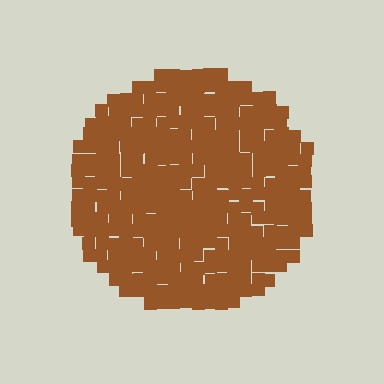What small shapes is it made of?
It is made of small squares.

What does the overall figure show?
The overall figure shows a circle.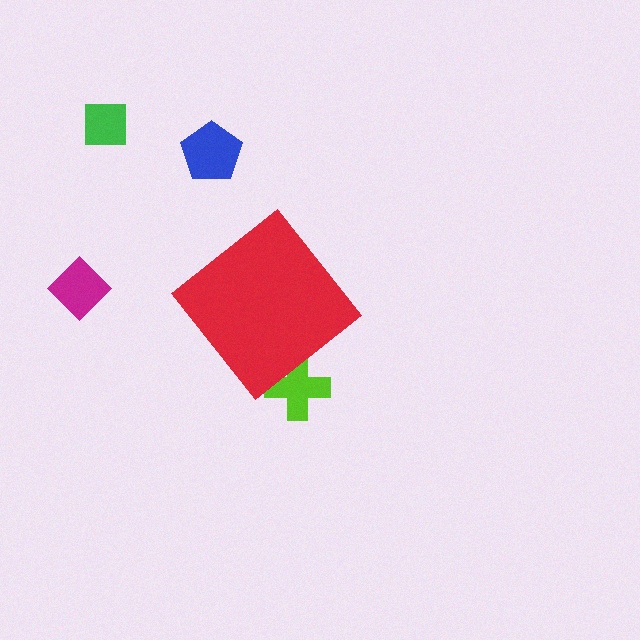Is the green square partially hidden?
No, the green square is fully visible.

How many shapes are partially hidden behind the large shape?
1 shape is partially hidden.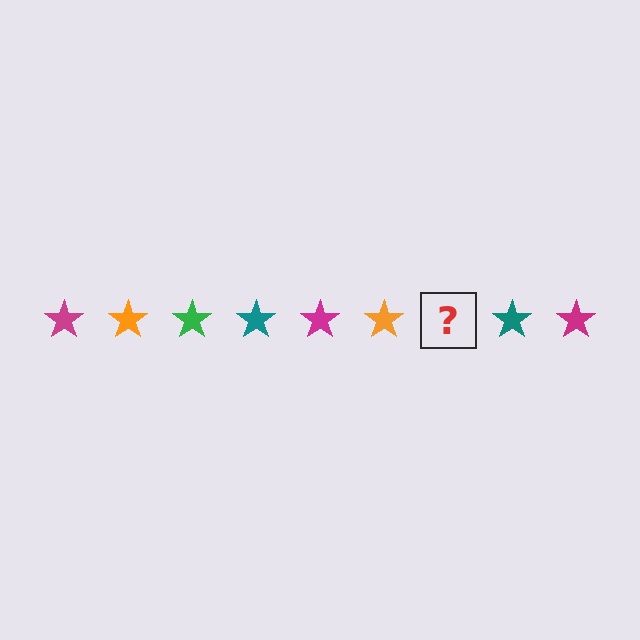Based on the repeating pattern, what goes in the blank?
The blank should be a green star.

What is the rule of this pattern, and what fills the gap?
The rule is that the pattern cycles through magenta, orange, green, teal stars. The gap should be filled with a green star.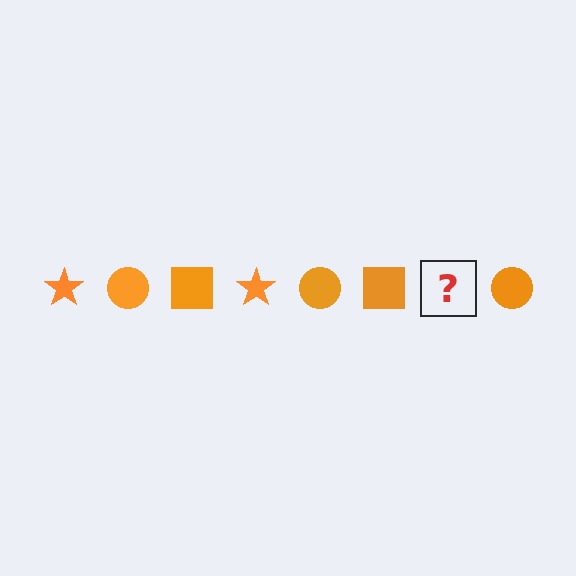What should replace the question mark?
The question mark should be replaced with an orange star.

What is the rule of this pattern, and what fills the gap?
The rule is that the pattern cycles through star, circle, square shapes in orange. The gap should be filled with an orange star.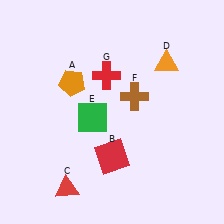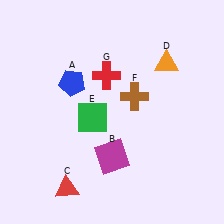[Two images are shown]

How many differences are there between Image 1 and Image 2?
There are 2 differences between the two images.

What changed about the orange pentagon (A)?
In Image 1, A is orange. In Image 2, it changed to blue.